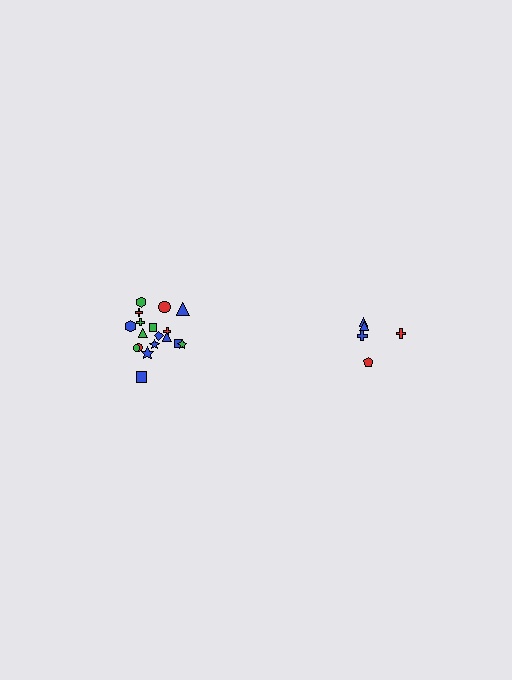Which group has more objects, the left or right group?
The left group.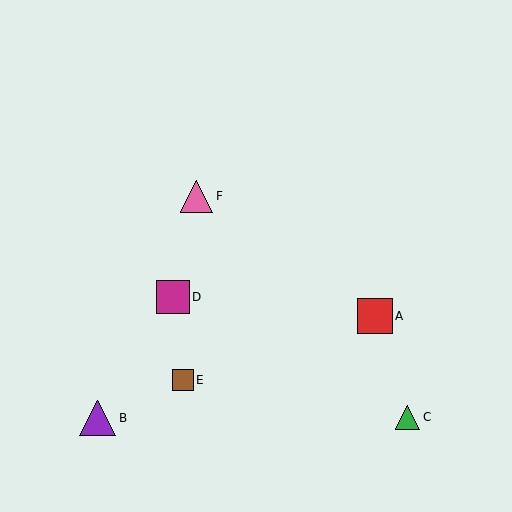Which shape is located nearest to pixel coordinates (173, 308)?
The magenta square (labeled D) at (173, 297) is nearest to that location.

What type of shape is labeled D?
Shape D is a magenta square.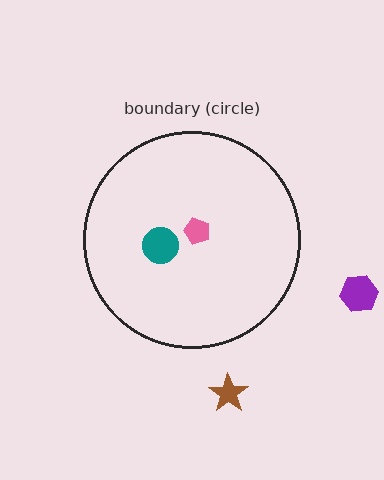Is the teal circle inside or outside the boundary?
Inside.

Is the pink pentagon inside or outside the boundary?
Inside.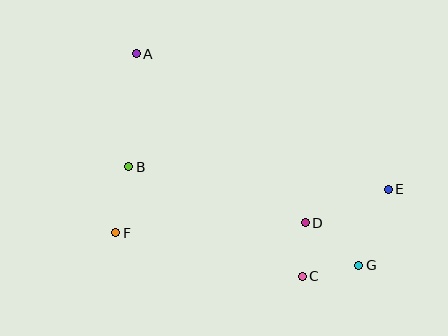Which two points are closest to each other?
Points C and D are closest to each other.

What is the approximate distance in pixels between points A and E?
The distance between A and E is approximately 286 pixels.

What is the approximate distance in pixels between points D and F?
The distance between D and F is approximately 190 pixels.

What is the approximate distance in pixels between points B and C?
The distance between B and C is approximately 205 pixels.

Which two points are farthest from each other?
Points A and G are farthest from each other.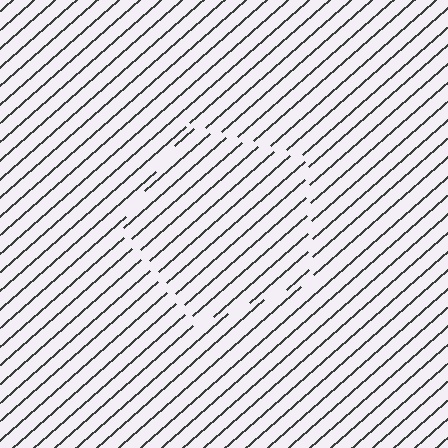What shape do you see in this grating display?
An illusory pentagon. The interior of the shape contains the same grating, shifted by half a period — the contour is defined by the phase discontinuity where line-ends from the inner and outer gratings abut.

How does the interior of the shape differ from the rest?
The interior of the shape contains the same grating, shifted by half a period — the contour is defined by the phase discontinuity where line-ends from the inner and outer gratings abut.